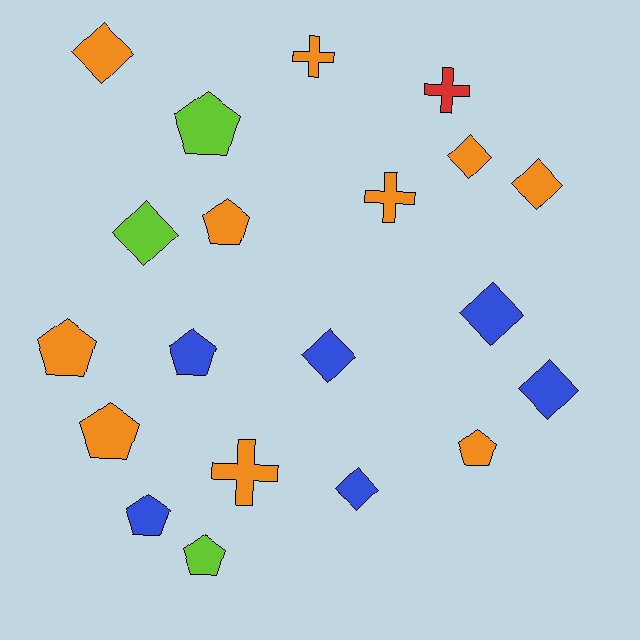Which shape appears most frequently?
Diamond, with 8 objects.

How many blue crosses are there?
There are no blue crosses.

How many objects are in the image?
There are 20 objects.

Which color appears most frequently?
Orange, with 10 objects.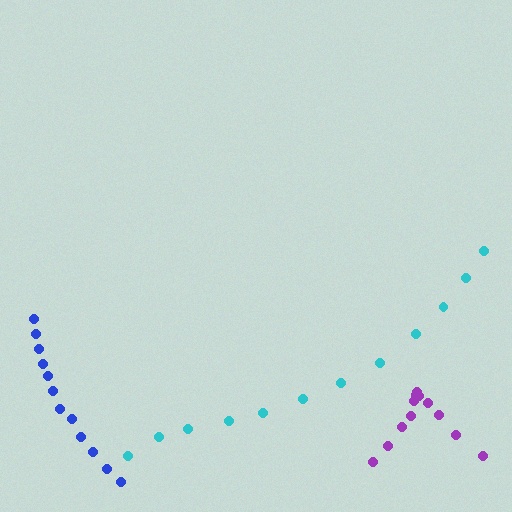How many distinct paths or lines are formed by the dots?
There are 3 distinct paths.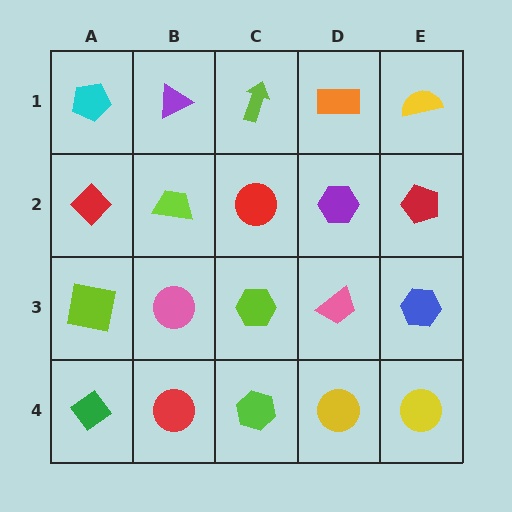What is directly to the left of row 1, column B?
A cyan pentagon.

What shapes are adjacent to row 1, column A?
A red diamond (row 2, column A), a purple triangle (row 1, column B).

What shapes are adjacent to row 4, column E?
A blue hexagon (row 3, column E), a yellow circle (row 4, column D).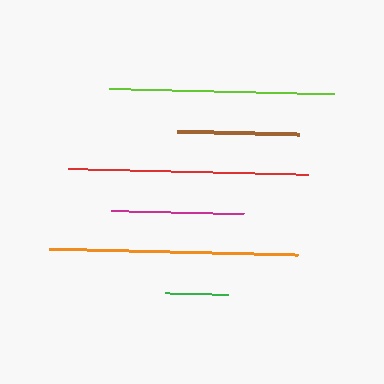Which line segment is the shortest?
The green line is the shortest at approximately 63 pixels.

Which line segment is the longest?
The orange line is the longest at approximately 249 pixels.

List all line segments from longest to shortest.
From longest to shortest: orange, red, lime, magenta, brown, green.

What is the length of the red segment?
The red segment is approximately 241 pixels long.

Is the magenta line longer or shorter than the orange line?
The orange line is longer than the magenta line.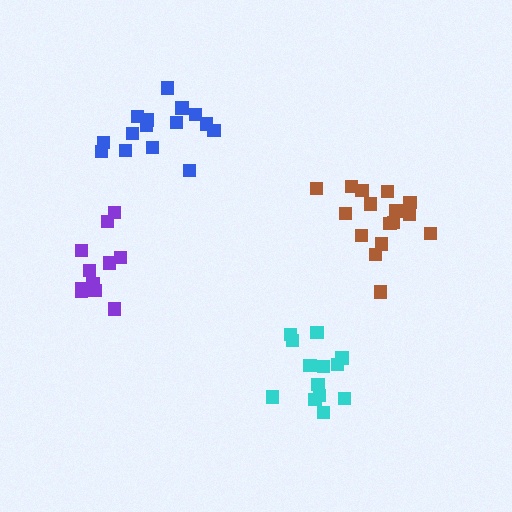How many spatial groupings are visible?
There are 4 spatial groupings.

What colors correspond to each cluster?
The clusters are colored: cyan, purple, blue, brown.